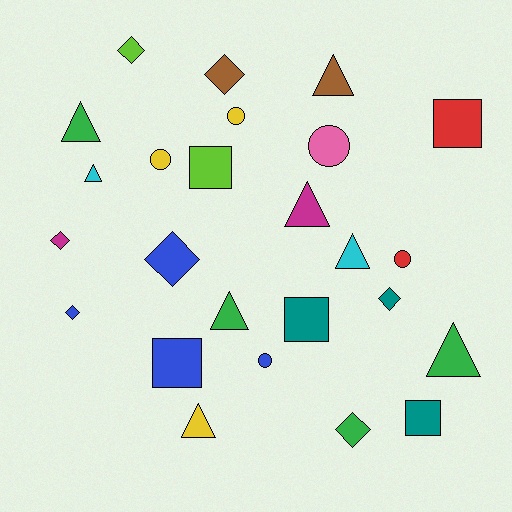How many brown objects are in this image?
There are 2 brown objects.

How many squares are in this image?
There are 5 squares.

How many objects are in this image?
There are 25 objects.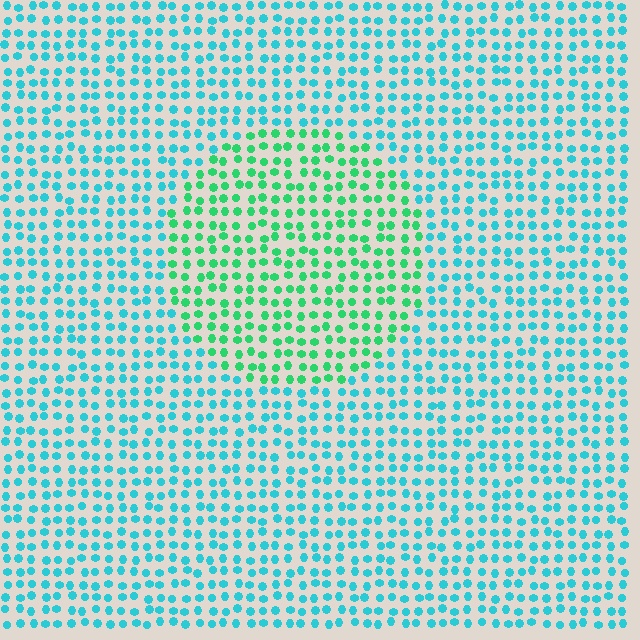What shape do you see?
I see a circle.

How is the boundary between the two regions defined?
The boundary is defined purely by a slight shift in hue (about 40 degrees). Spacing, size, and orientation are identical on both sides.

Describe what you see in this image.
The image is filled with small cyan elements in a uniform arrangement. A circle-shaped region is visible where the elements are tinted to a slightly different hue, forming a subtle color boundary.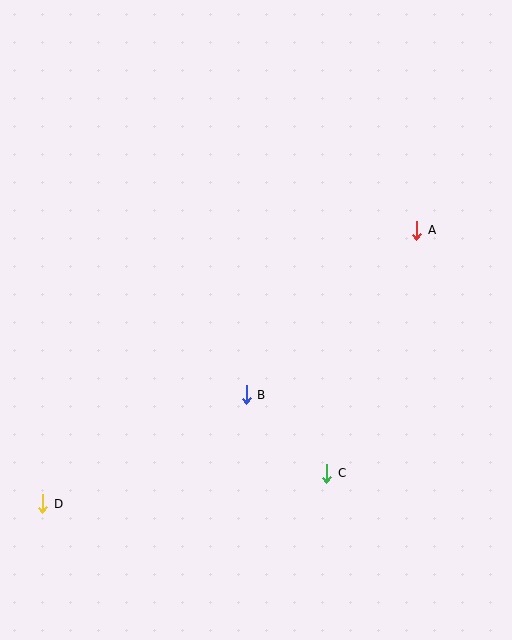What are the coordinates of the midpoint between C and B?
The midpoint between C and B is at (286, 434).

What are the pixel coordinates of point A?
Point A is at (417, 230).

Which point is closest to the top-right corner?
Point A is closest to the top-right corner.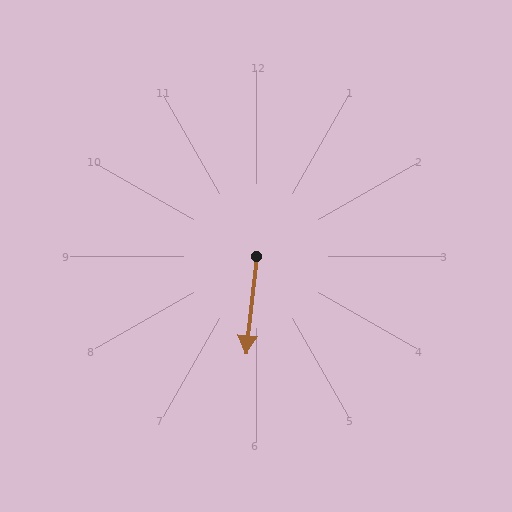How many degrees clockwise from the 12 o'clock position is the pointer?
Approximately 186 degrees.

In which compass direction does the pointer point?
South.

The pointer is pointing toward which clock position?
Roughly 6 o'clock.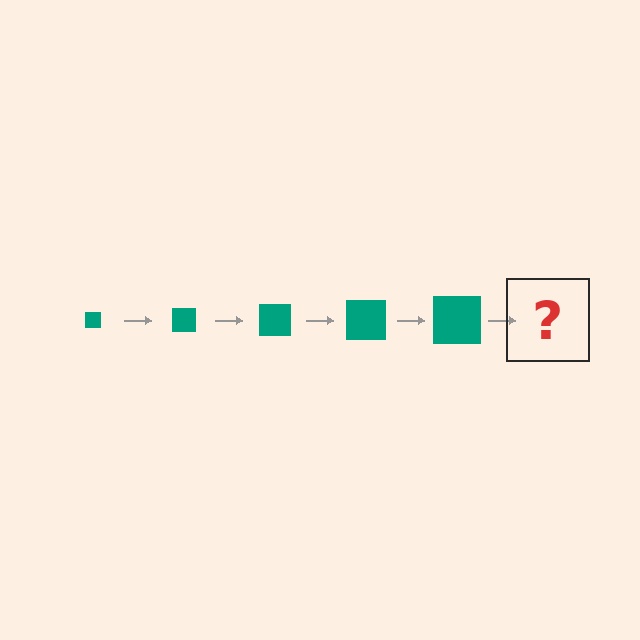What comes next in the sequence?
The next element should be a teal square, larger than the previous one.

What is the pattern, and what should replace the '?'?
The pattern is that the square gets progressively larger each step. The '?' should be a teal square, larger than the previous one.